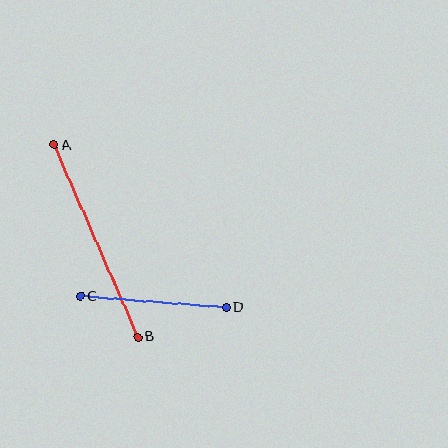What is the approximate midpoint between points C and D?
The midpoint is at approximately (153, 302) pixels.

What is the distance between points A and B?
The distance is approximately 209 pixels.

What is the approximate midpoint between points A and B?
The midpoint is at approximately (96, 241) pixels.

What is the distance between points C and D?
The distance is approximately 146 pixels.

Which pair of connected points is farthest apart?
Points A and B are farthest apart.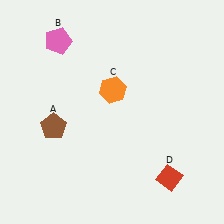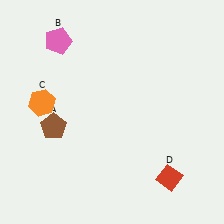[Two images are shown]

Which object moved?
The orange hexagon (C) moved left.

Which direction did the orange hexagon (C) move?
The orange hexagon (C) moved left.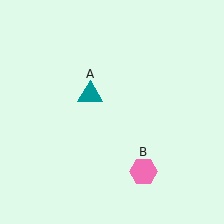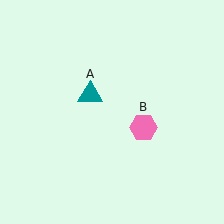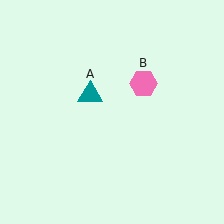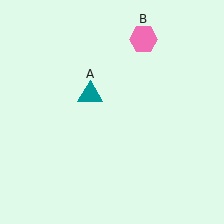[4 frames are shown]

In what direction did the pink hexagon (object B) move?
The pink hexagon (object B) moved up.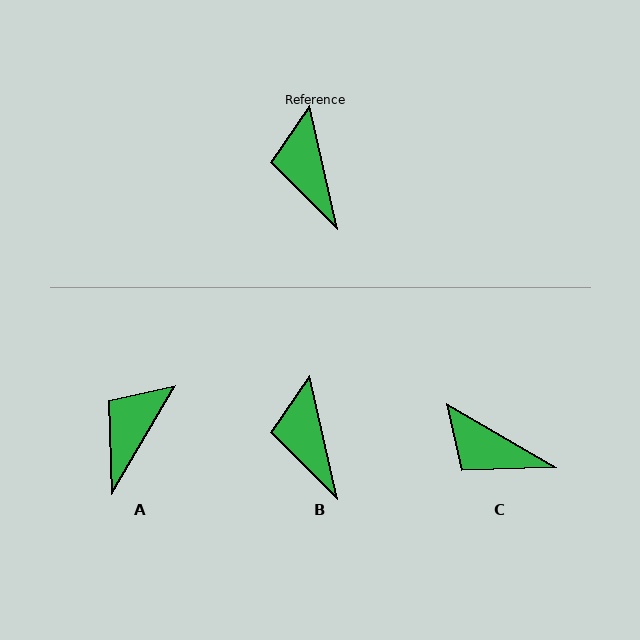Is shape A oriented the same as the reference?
No, it is off by about 43 degrees.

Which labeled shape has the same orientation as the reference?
B.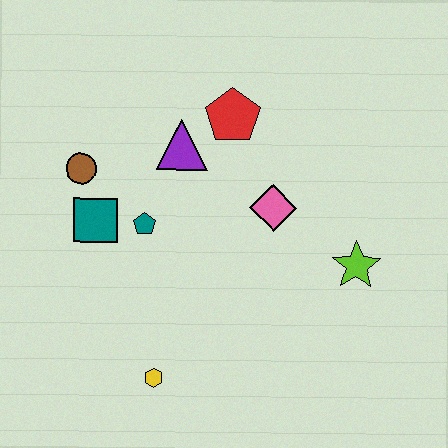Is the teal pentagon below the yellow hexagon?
No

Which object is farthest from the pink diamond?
The yellow hexagon is farthest from the pink diamond.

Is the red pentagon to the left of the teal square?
No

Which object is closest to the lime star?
The pink diamond is closest to the lime star.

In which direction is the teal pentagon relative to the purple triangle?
The teal pentagon is below the purple triangle.